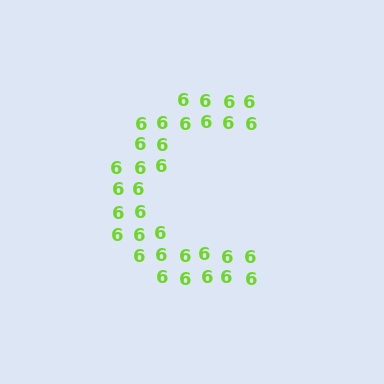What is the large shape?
The large shape is the letter C.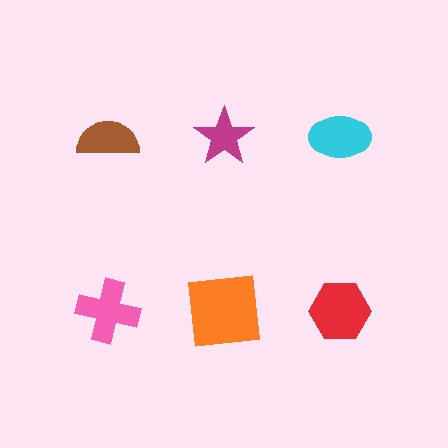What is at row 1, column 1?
A brown semicircle.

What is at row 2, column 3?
A red hexagon.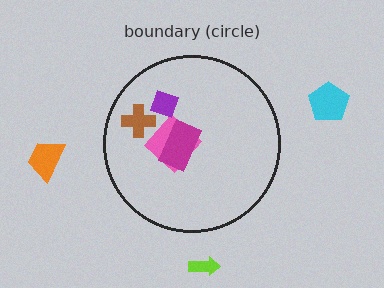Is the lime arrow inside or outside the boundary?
Outside.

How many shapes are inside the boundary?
4 inside, 3 outside.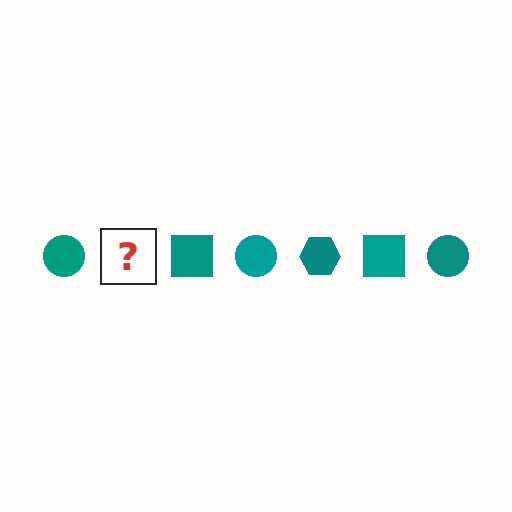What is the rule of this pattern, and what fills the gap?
The rule is that the pattern cycles through circle, hexagon, square shapes in teal. The gap should be filled with a teal hexagon.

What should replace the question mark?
The question mark should be replaced with a teal hexagon.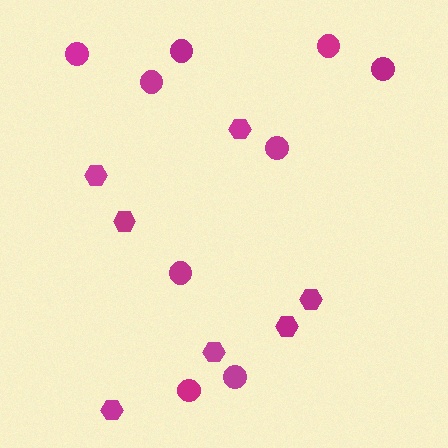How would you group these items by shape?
There are 2 groups: one group of hexagons (7) and one group of circles (9).